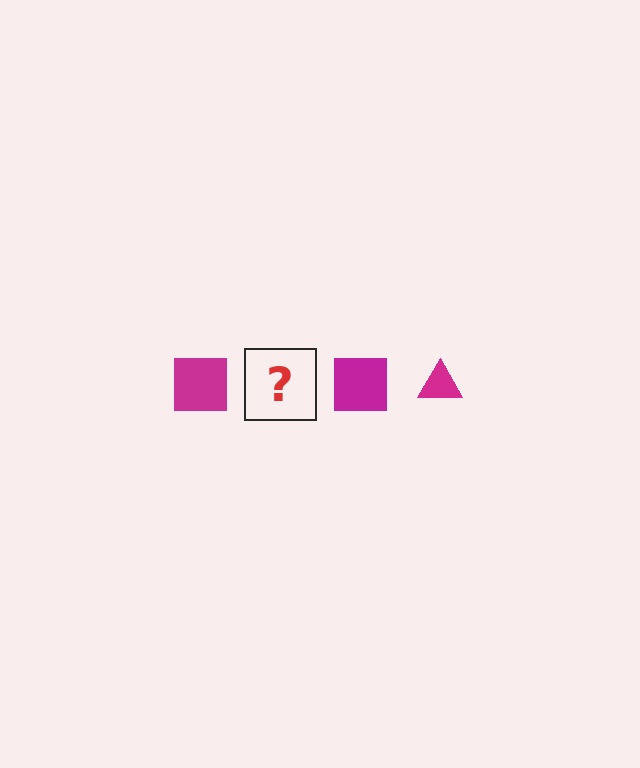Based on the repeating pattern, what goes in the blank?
The blank should be a magenta triangle.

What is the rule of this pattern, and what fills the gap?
The rule is that the pattern cycles through square, triangle shapes in magenta. The gap should be filled with a magenta triangle.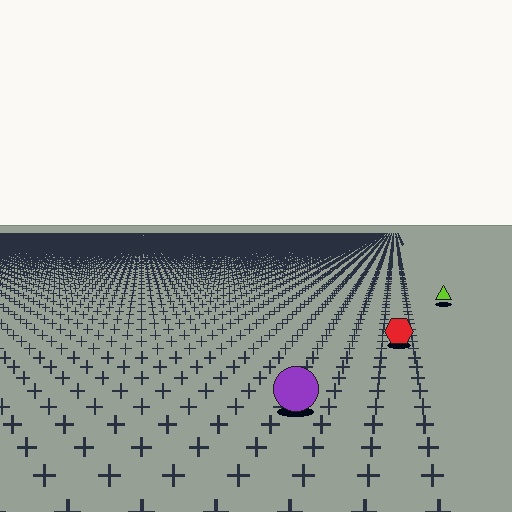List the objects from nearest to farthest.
From nearest to farthest: the purple circle, the red hexagon, the lime triangle.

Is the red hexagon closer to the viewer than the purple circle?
No. The purple circle is closer — you can tell from the texture gradient: the ground texture is coarser near it.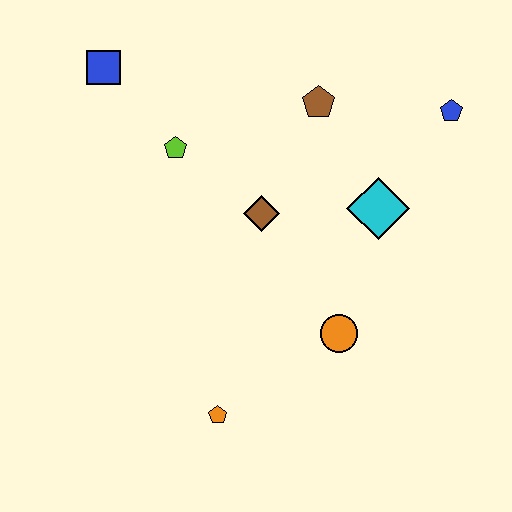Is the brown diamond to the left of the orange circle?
Yes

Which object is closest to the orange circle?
The cyan diamond is closest to the orange circle.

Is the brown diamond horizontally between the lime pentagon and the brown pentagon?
Yes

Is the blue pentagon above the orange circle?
Yes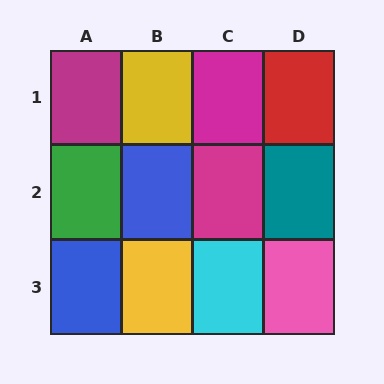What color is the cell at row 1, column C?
Magenta.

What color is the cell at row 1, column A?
Magenta.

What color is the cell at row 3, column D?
Pink.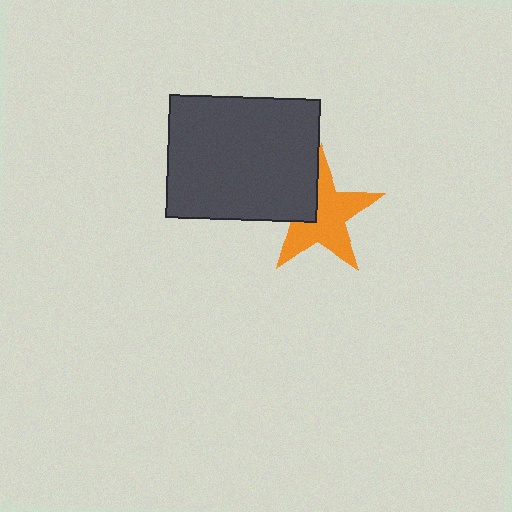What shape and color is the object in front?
The object in front is a dark gray rectangle.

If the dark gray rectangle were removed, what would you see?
You would see the complete orange star.